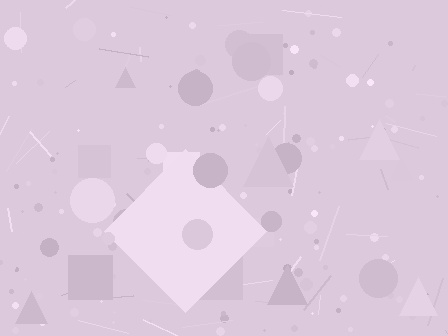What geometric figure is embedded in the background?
A diamond is embedded in the background.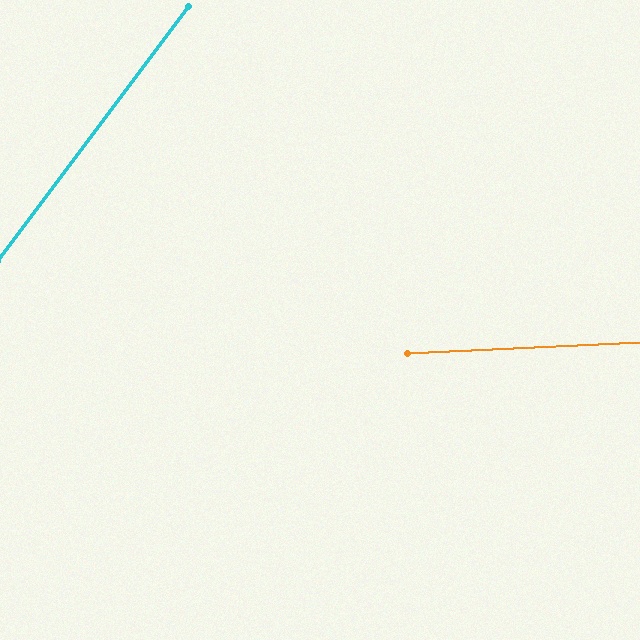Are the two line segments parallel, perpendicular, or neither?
Neither parallel nor perpendicular — they differ by about 50°.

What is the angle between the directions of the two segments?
Approximately 50 degrees.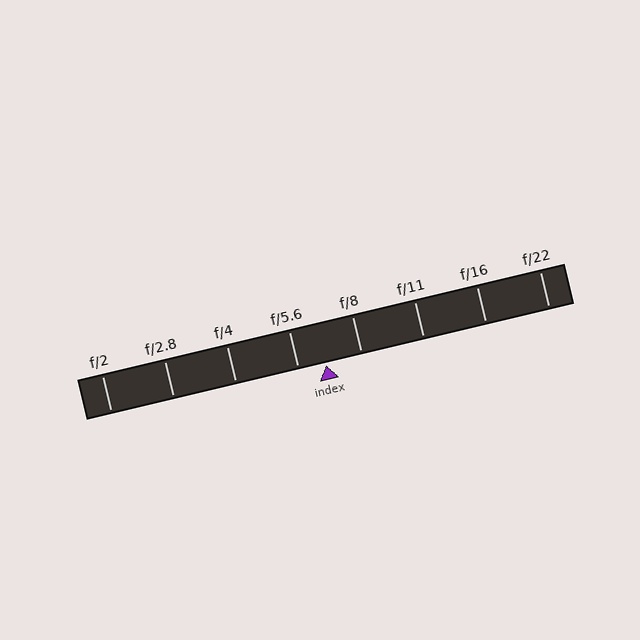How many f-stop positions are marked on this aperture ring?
There are 8 f-stop positions marked.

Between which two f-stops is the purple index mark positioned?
The index mark is between f/5.6 and f/8.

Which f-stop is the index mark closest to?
The index mark is closest to f/5.6.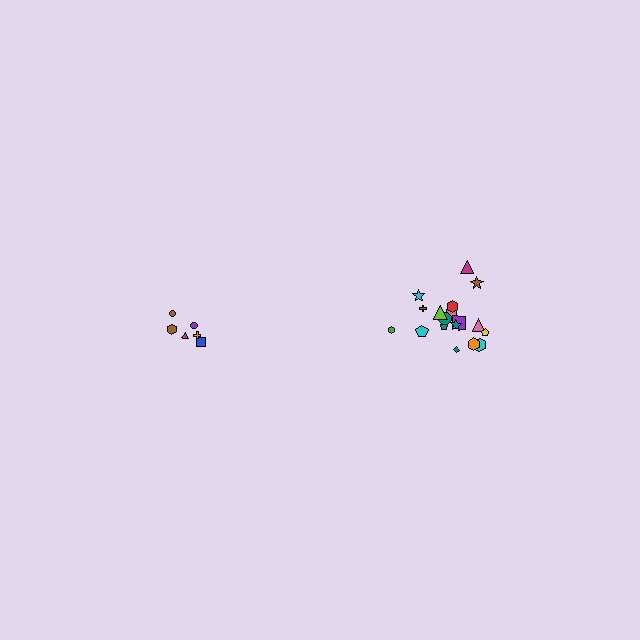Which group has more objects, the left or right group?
The right group.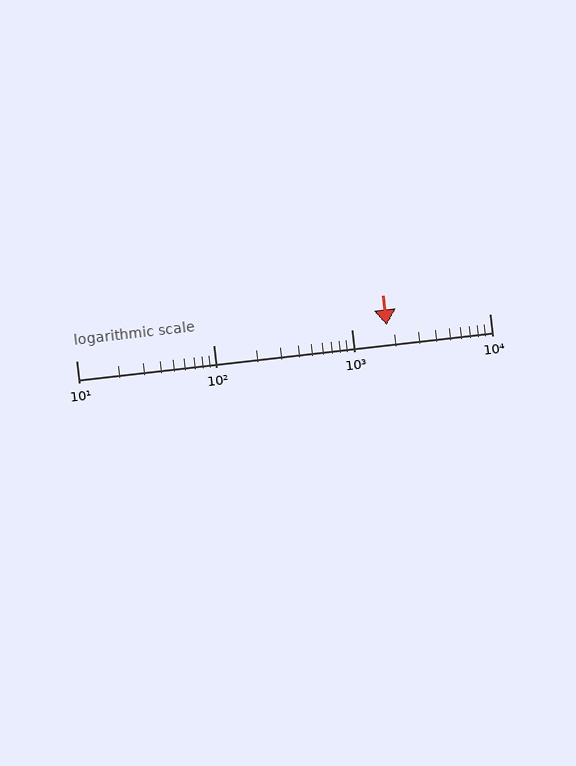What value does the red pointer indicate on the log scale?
The pointer indicates approximately 1800.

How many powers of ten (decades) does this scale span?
The scale spans 3 decades, from 10 to 10000.